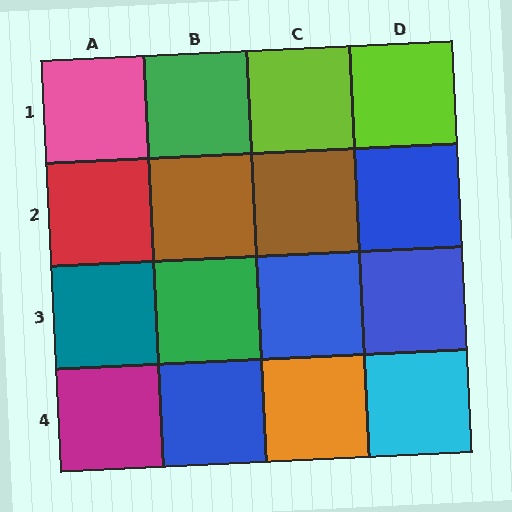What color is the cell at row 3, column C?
Blue.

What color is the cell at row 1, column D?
Lime.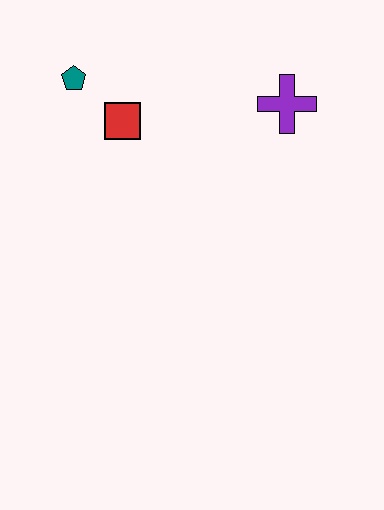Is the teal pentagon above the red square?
Yes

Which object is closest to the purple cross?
The red square is closest to the purple cross.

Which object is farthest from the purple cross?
The teal pentagon is farthest from the purple cross.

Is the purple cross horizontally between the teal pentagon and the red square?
No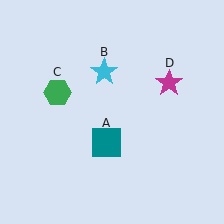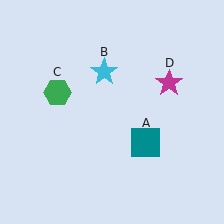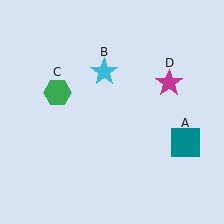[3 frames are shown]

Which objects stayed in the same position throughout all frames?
Cyan star (object B) and green hexagon (object C) and magenta star (object D) remained stationary.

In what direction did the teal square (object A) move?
The teal square (object A) moved right.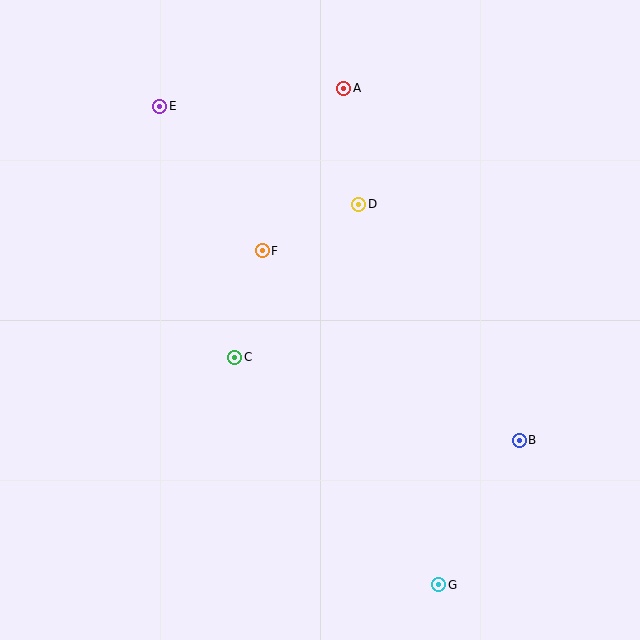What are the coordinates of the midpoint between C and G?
The midpoint between C and G is at (337, 471).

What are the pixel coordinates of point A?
Point A is at (344, 88).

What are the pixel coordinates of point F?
Point F is at (262, 251).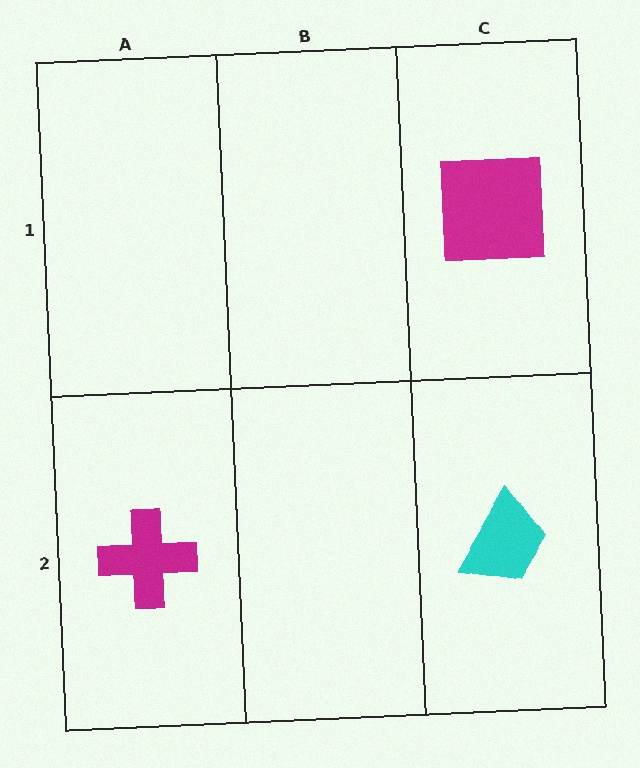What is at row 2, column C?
A cyan trapezoid.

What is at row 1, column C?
A magenta square.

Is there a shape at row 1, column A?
No, that cell is empty.